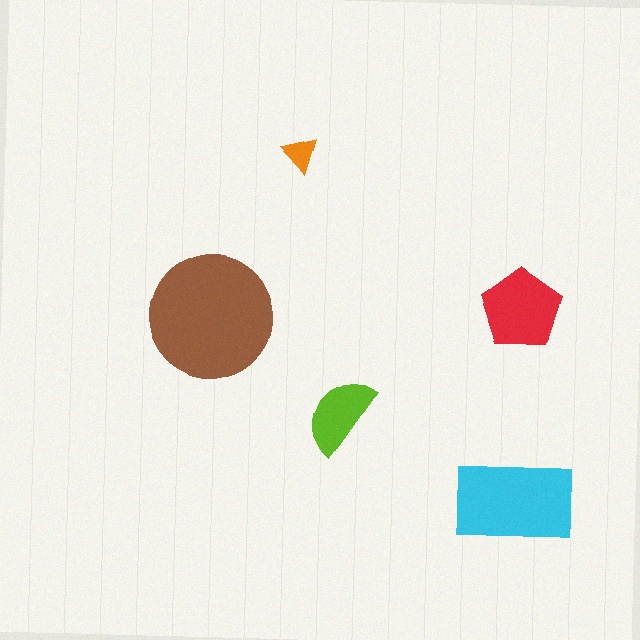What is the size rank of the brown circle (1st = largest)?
1st.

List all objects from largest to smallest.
The brown circle, the cyan rectangle, the red pentagon, the lime semicircle, the orange triangle.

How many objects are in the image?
There are 5 objects in the image.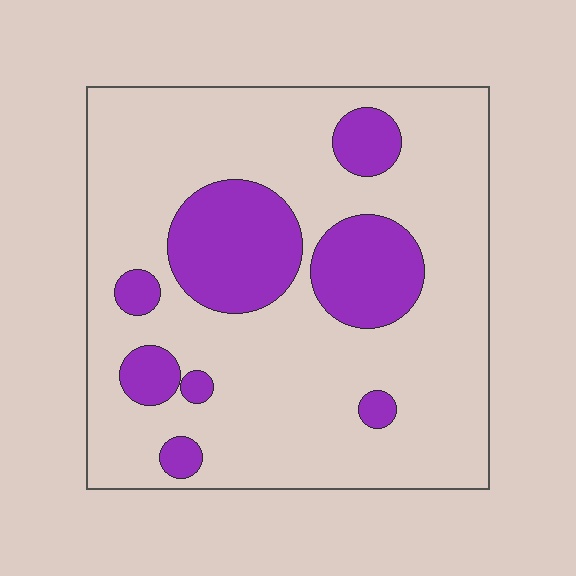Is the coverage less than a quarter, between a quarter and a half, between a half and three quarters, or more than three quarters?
Less than a quarter.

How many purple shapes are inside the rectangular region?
8.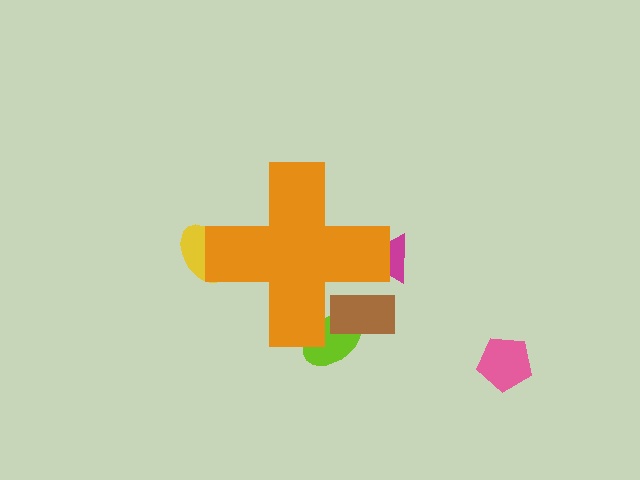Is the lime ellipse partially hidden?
Yes, the lime ellipse is partially hidden behind the orange cross.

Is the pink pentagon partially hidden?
No, the pink pentagon is fully visible.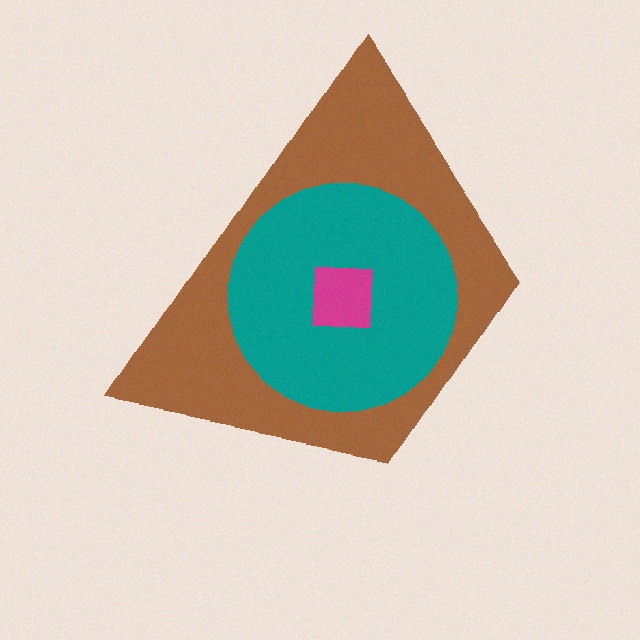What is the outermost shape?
The brown trapezoid.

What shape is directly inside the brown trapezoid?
The teal circle.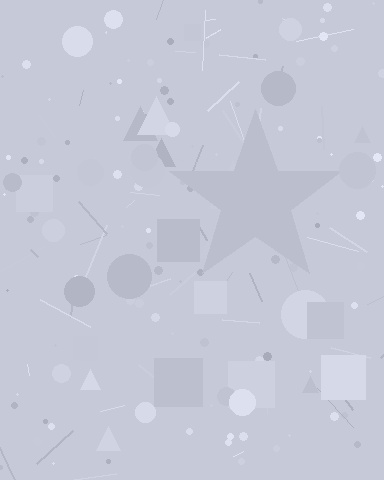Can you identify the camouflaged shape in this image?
The camouflaged shape is a star.